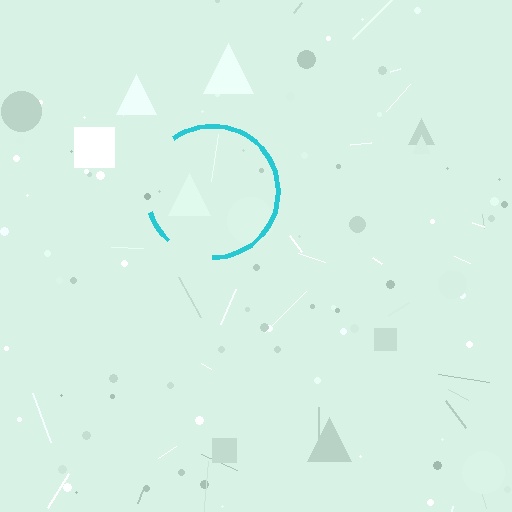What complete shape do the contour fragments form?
The contour fragments form a circle.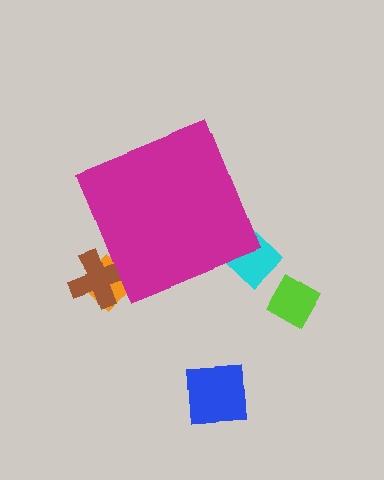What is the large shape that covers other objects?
A magenta diamond.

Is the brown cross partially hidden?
Yes, the brown cross is partially hidden behind the magenta diamond.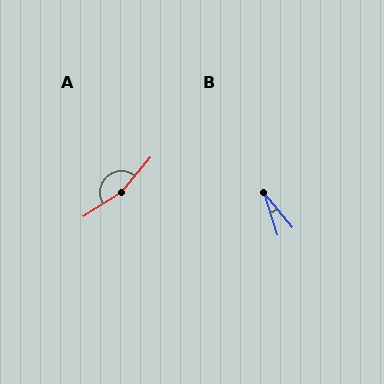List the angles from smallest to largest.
B (21°), A (162°).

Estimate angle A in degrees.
Approximately 162 degrees.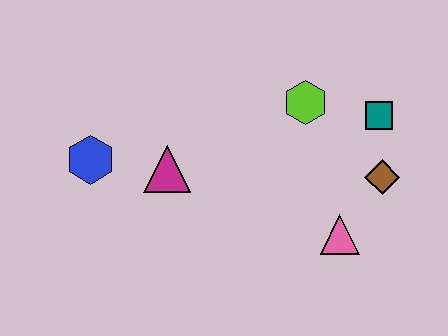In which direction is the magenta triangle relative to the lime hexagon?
The magenta triangle is to the left of the lime hexagon.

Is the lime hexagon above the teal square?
Yes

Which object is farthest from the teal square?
The blue hexagon is farthest from the teal square.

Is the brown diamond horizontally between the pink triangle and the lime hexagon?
No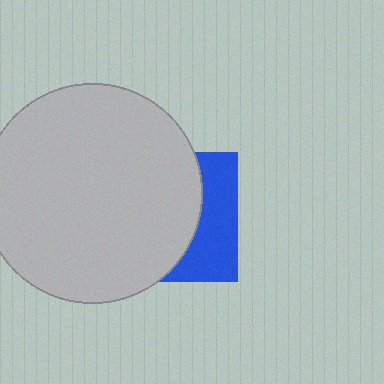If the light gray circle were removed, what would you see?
You would see the complete blue square.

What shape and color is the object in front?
The object in front is a light gray circle.